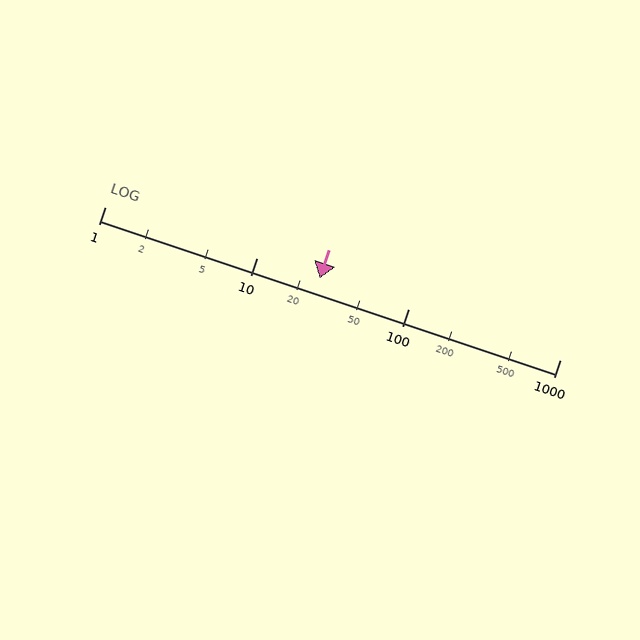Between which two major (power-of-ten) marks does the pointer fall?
The pointer is between 10 and 100.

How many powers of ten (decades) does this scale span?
The scale spans 3 decades, from 1 to 1000.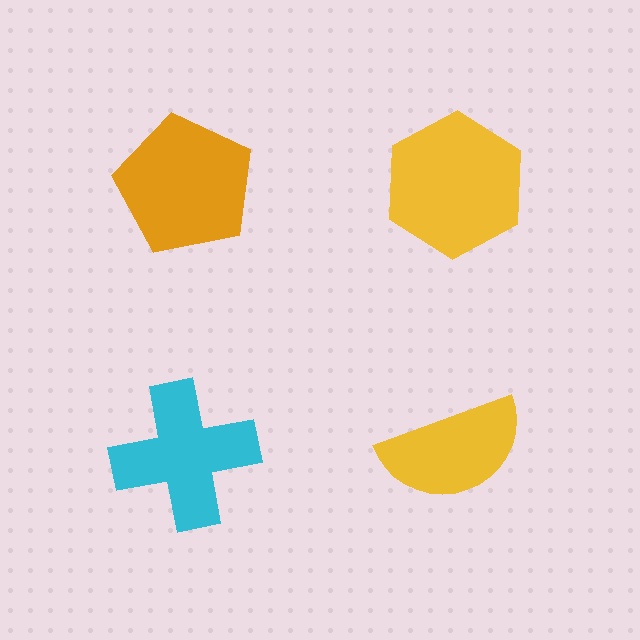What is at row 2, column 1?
A cyan cross.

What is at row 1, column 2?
A yellow hexagon.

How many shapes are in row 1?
2 shapes.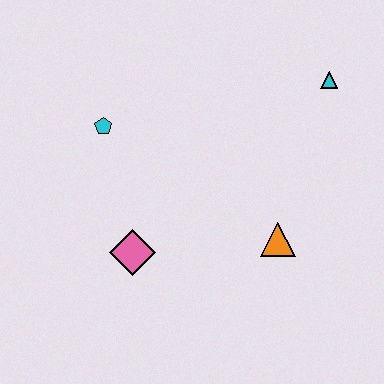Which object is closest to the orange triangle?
The pink diamond is closest to the orange triangle.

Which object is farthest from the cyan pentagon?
The cyan triangle is farthest from the cyan pentagon.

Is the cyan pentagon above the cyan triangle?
No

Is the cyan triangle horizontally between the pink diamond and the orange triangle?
No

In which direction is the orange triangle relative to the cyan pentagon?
The orange triangle is to the right of the cyan pentagon.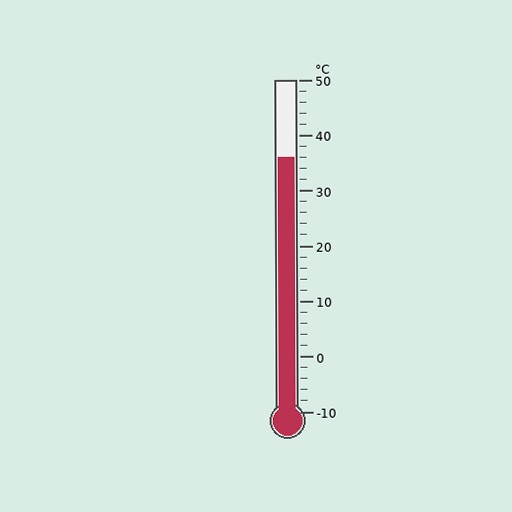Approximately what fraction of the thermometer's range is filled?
The thermometer is filled to approximately 75% of its range.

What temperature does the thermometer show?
The thermometer shows approximately 36°C.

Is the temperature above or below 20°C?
The temperature is above 20°C.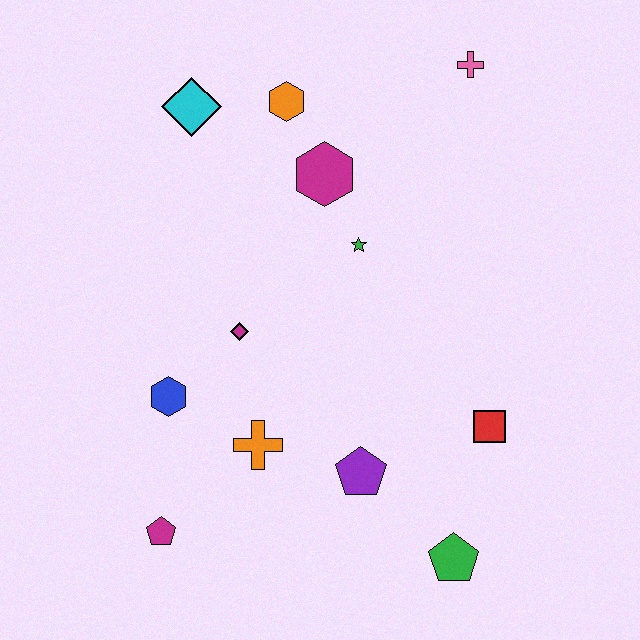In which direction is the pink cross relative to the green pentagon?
The pink cross is above the green pentagon.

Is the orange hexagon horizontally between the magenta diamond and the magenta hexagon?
Yes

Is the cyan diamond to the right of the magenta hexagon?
No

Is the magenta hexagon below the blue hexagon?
No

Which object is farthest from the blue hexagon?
The pink cross is farthest from the blue hexagon.